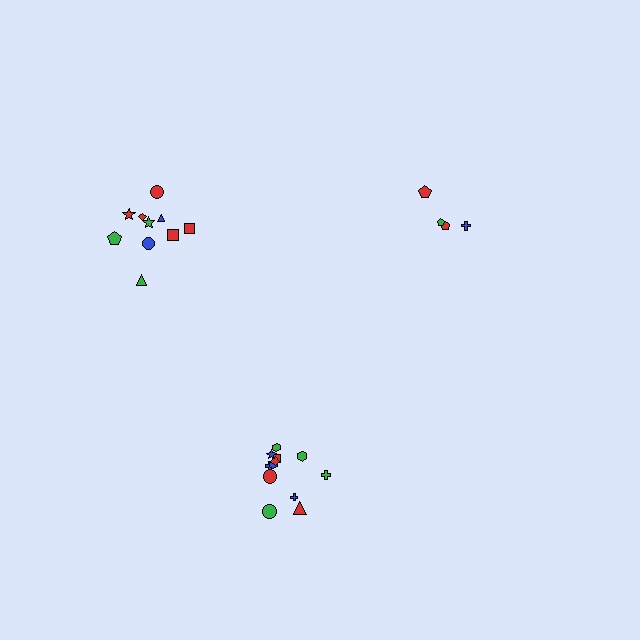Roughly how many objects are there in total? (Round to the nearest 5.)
Roughly 25 objects in total.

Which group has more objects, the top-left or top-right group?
The top-left group.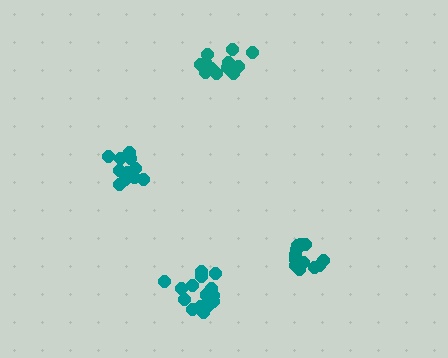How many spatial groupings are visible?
There are 4 spatial groupings.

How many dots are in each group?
Group 1: 12 dots, Group 2: 15 dots, Group 3: 12 dots, Group 4: 14 dots (53 total).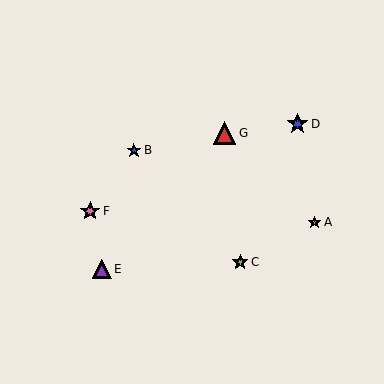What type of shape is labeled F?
Shape F is a pink star.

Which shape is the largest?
The red triangle (labeled G) is the largest.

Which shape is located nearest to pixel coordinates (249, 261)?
The lime star (labeled C) at (240, 262) is nearest to that location.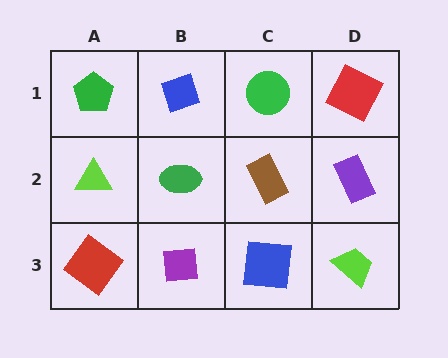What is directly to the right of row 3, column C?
A lime trapezoid.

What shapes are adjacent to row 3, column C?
A brown rectangle (row 2, column C), a purple square (row 3, column B), a lime trapezoid (row 3, column D).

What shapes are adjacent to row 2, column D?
A red square (row 1, column D), a lime trapezoid (row 3, column D), a brown rectangle (row 2, column C).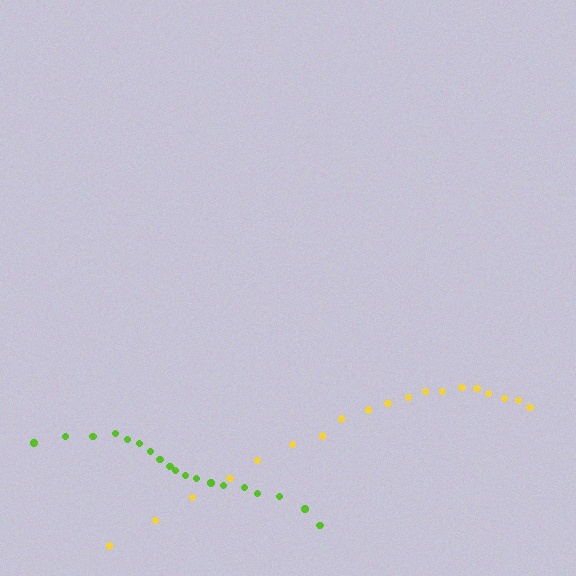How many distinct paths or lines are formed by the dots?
There are 2 distinct paths.